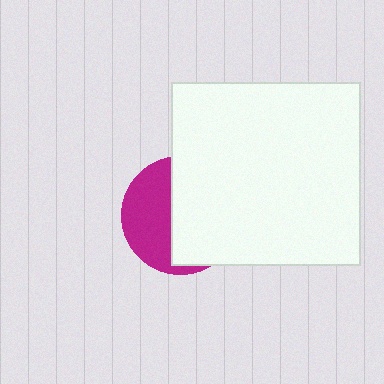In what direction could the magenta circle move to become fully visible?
The magenta circle could move left. That would shift it out from behind the white rectangle entirely.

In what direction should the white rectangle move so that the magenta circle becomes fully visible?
The white rectangle should move right. That is the shortest direction to clear the overlap and leave the magenta circle fully visible.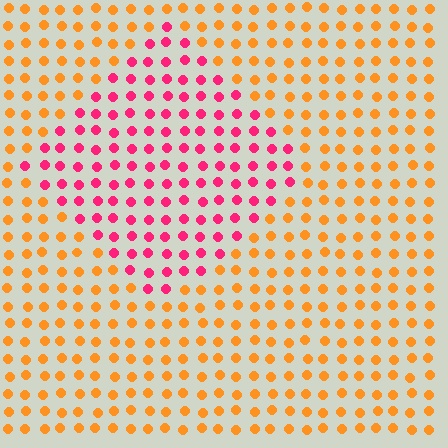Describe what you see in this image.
The image is filled with small orange elements in a uniform arrangement. A diamond-shaped region is visible where the elements are tinted to a slightly different hue, forming a subtle color boundary.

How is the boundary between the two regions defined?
The boundary is defined purely by a slight shift in hue (about 55 degrees). Spacing, size, and orientation are identical on both sides.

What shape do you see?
I see a diamond.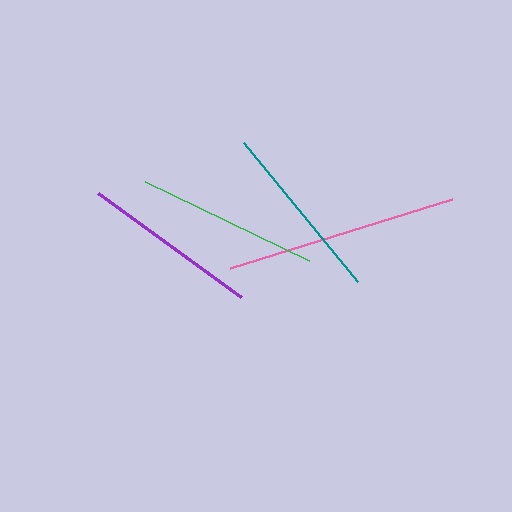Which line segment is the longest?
The pink line is the longest at approximately 232 pixels.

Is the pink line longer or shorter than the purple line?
The pink line is longer than the purple line.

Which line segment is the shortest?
The purple line is the shortest at approximately 177 pixels.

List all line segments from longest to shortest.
From longest to shortest: pink, green, teal, purple.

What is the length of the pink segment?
The pink segment is approximately 232 pixels long.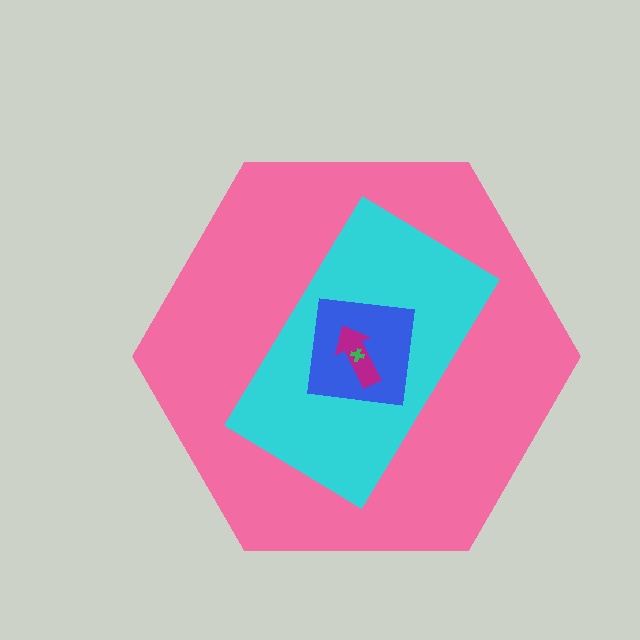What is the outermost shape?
The pink hexagon.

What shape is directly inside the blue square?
The magenta arrow.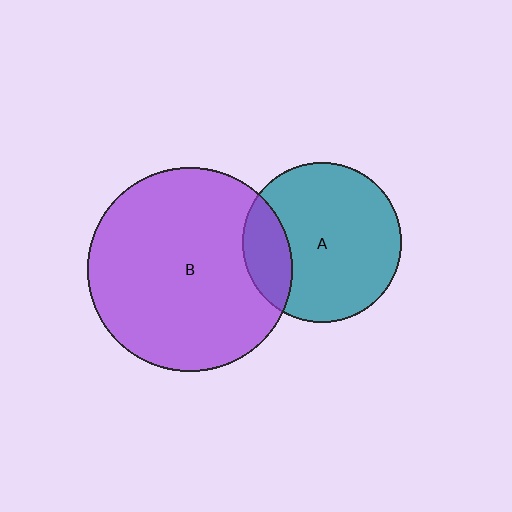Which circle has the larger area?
Circle B (purple).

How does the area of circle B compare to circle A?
Approximately 1.7 times.